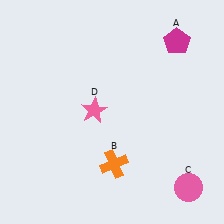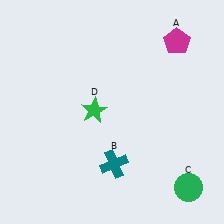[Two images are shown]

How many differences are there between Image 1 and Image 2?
There are 3 differences between the two images.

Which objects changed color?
B changed from orange to teal. C changed from pink to green. D changed from pink to green.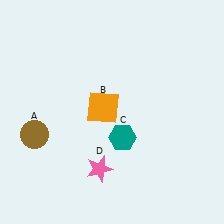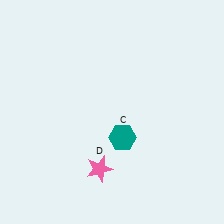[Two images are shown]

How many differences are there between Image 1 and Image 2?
There are 2 differences between the two images.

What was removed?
The brown circle (A), the orange square (B) were removed in Image 2.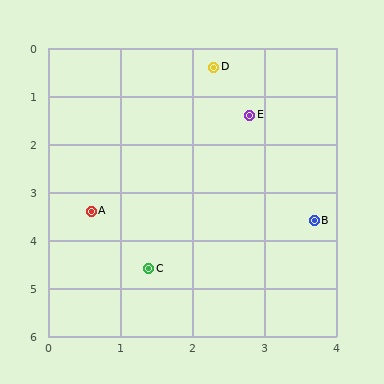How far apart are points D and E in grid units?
Points D and E are about 1.1 grid units apart.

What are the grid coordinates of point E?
Point E is at approximately (2.8, 1.4).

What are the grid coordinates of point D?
Point D is at approximately (2.3, 0.4).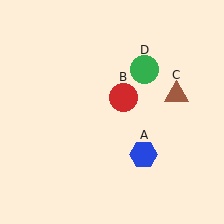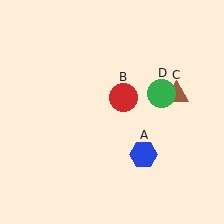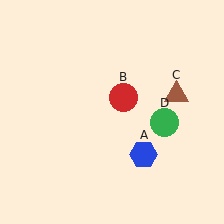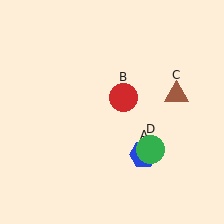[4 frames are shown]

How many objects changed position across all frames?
1 object changed position: green circle (object D).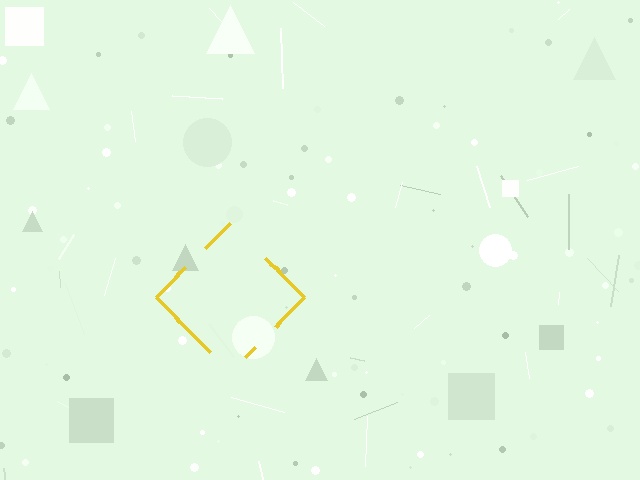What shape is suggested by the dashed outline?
The dashed outline suggests a diamond.